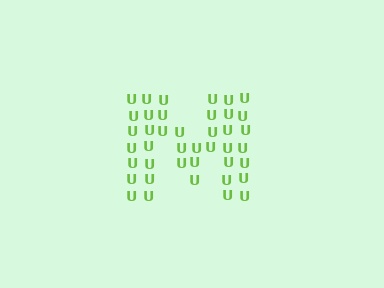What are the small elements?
The small elements are letter U's.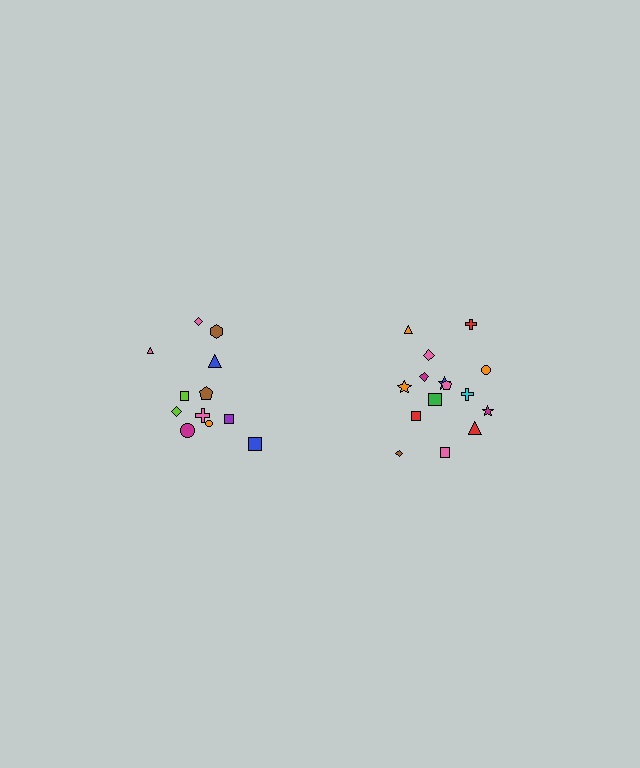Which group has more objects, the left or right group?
The right group.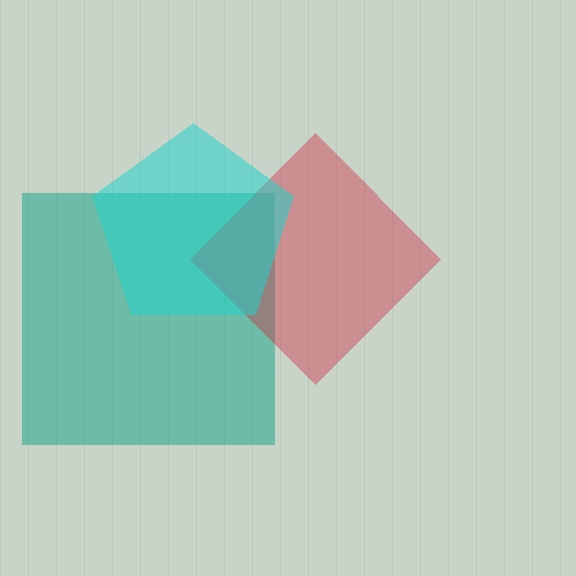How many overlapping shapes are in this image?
There are 3 overlapping shapes in the image.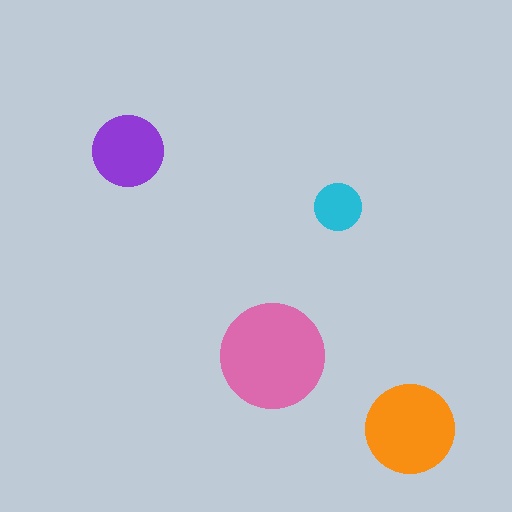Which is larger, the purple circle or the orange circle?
The orange one.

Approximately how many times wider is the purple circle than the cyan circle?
About 1.5 times wider.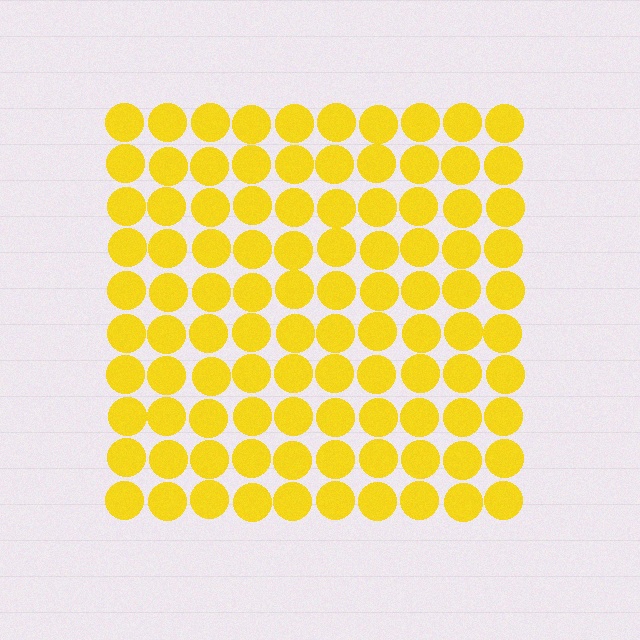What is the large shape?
The large shape is a square.